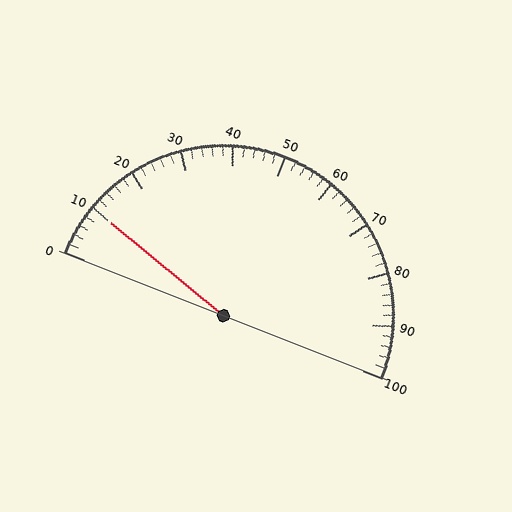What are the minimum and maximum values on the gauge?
The gauge ranges from 0 to 100.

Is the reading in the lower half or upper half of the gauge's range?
The reading is in the lower half of the range (0 to 100).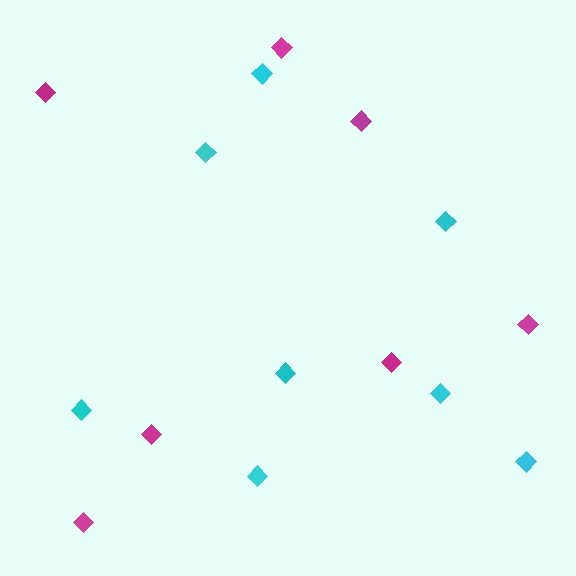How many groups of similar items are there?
There are 2 groups: one group of magenta diamonds (7) and one group of cyan diamonds (8).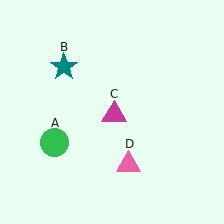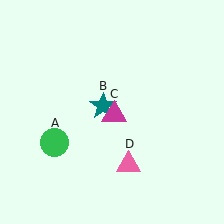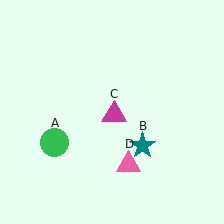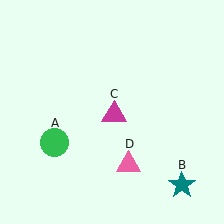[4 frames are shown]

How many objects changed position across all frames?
1 object changed position: teal star (object B).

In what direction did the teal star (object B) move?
The teal star (object B) moved down and to the right.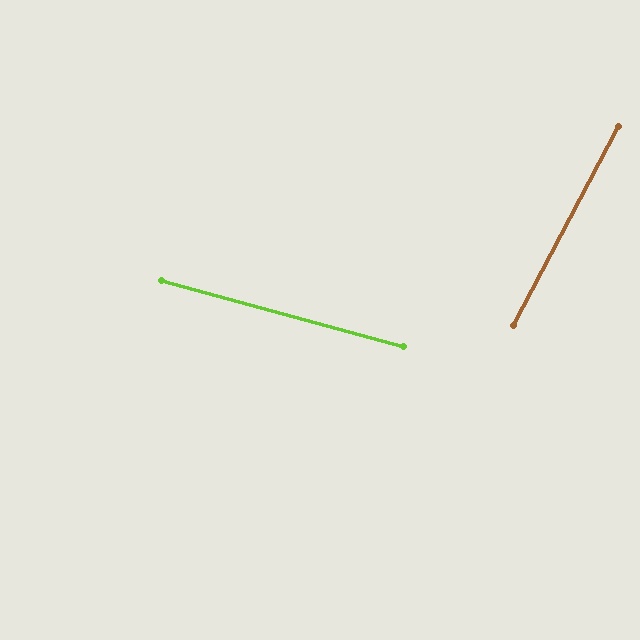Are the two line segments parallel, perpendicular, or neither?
Neither parallel nor perpendicular — they differ by about 78°.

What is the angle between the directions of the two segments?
Approximately 78 degrees.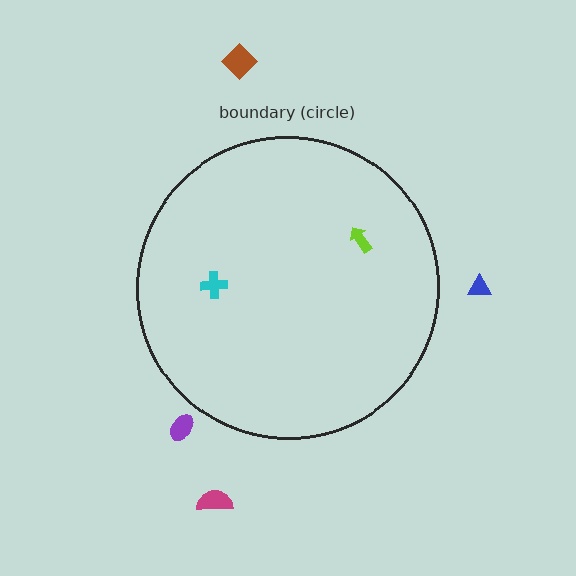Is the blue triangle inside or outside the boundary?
Outside.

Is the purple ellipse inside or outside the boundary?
Outside.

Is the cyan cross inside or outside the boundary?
Inside.